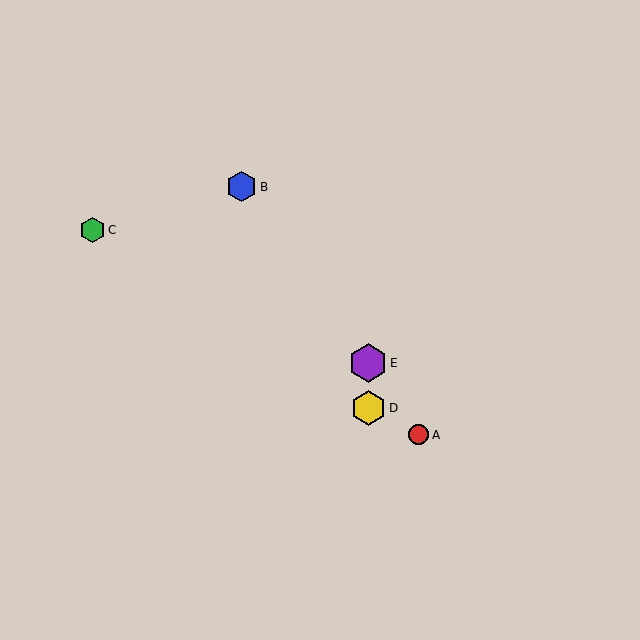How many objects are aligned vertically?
2 objects (D, E) are aligned vertically.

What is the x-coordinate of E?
Object E is at x≈368.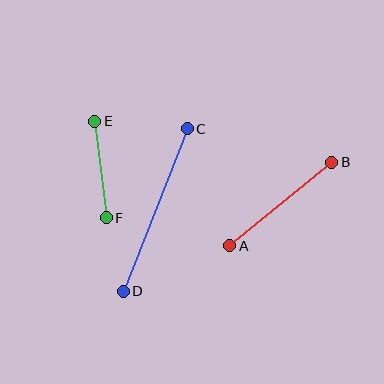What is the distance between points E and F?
The distance is approximately 97 pixels.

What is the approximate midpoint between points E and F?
The midpoint is at approximately (100, 169) pixels.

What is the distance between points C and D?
The distance is approximately 175 pixels.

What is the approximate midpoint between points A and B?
The midpoint is at approximately (281, 204) pixels.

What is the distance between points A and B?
The distance is approximately 131 pixels.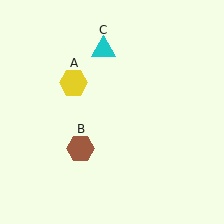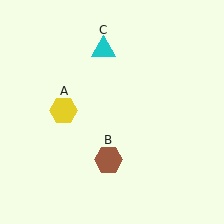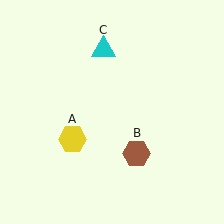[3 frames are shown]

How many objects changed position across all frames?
2 objects changed position: yellow hexagon (object A), brown hexagon (object B).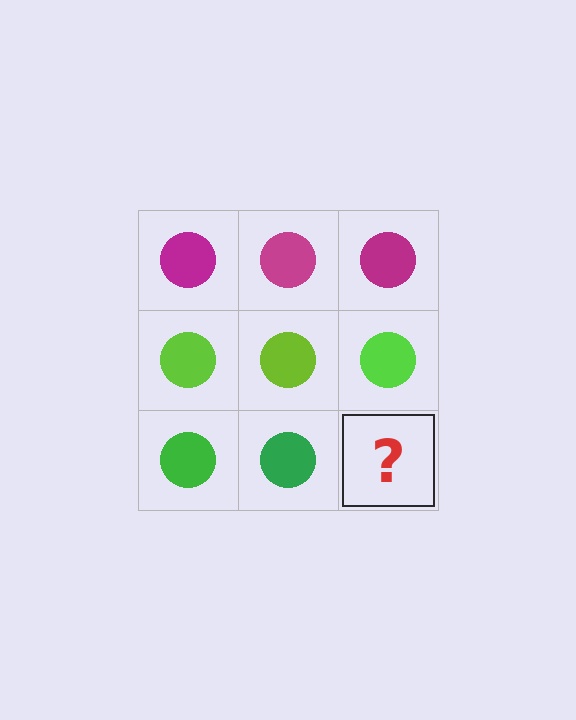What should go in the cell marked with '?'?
The missing cell should contain a green circle.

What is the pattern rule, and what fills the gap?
The rule is that each row has a consistent color. The gap should be filled with a green circle.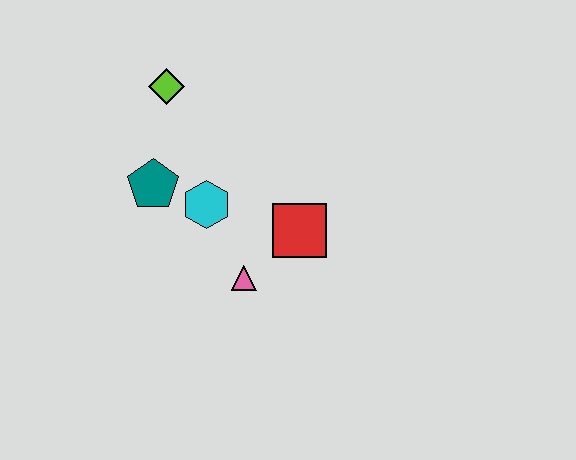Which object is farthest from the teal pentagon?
The red square is farthest from the teal pentagon.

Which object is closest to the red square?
The pink triangle is closest to the red square.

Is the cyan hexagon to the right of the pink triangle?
No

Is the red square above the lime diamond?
No